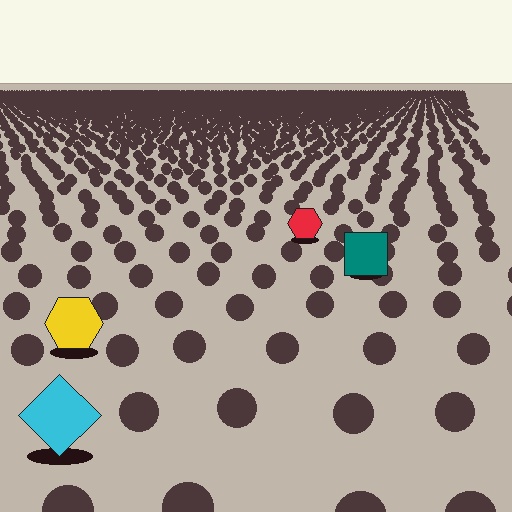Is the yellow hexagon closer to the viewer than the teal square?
Yes. The yellow hexagon is closer — you can tell from the texture gradient: the ground texture is coarser near it.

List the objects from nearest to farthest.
From nearest to farthest: the cyan diamond, the yellow hexagon, the teal square, the red hexagon.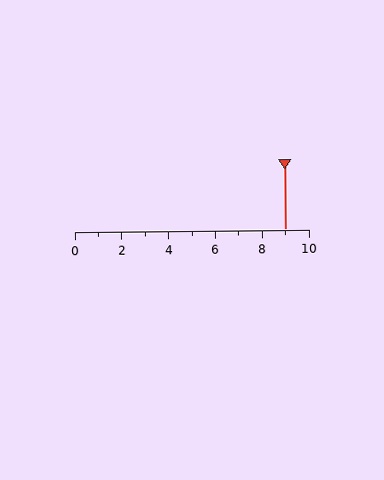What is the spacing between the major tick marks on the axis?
The major ticks are spaced 2 apart.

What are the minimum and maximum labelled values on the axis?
The axis runs from 0 to 10.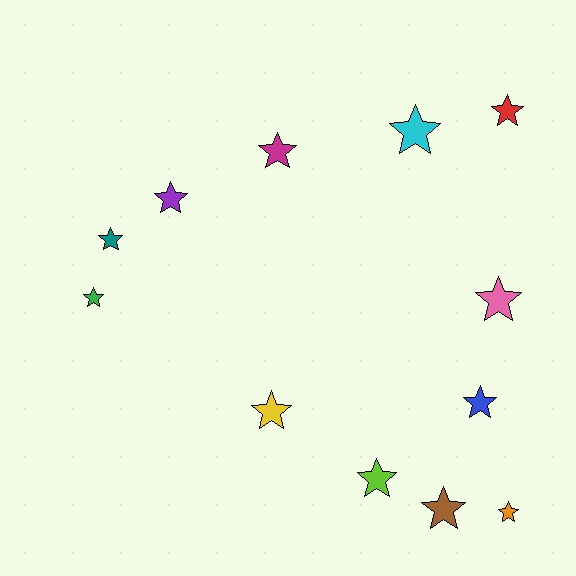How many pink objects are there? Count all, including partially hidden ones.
There is 1 pink object.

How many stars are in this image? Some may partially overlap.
There are 12 stars.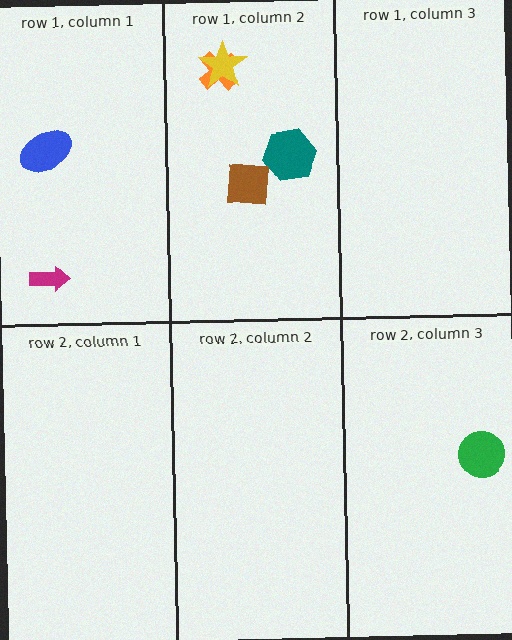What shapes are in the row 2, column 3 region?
The green circle.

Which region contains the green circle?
The row 2, column 3 region.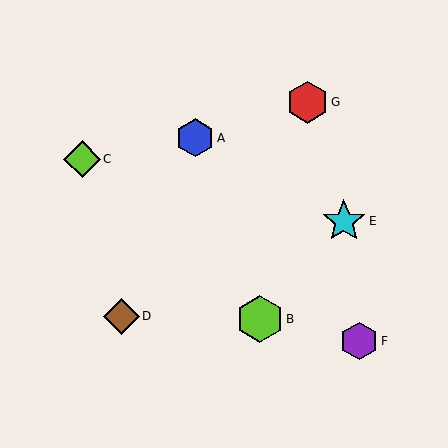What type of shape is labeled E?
Shape E is a cyan star.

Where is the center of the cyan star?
The center of the cyan star is at (344, 221).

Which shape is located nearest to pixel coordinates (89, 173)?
The lime diamond (labeled C) at (82, 159) is nearest to that location.